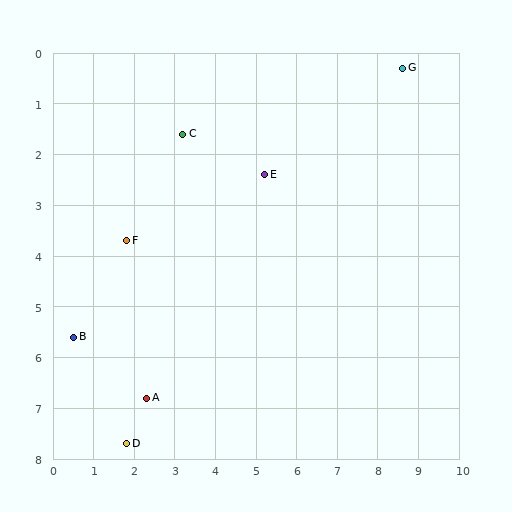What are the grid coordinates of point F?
Point F is at approximately (1.8, 3.7).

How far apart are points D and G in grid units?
Points D and G are about 10.0 grid units apart.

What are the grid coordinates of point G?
Point G is at approximately (8.6, 0.3).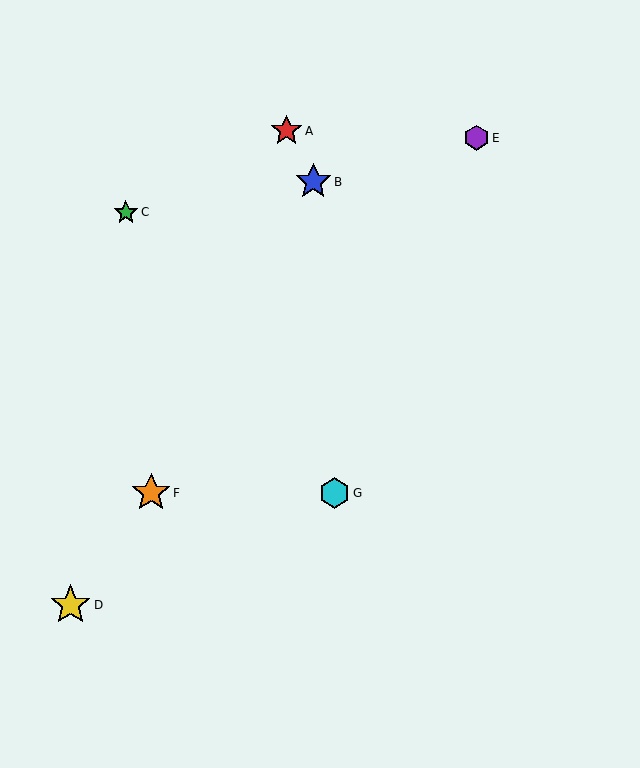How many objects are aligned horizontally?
2 objects (F, G) are aligned horizontally.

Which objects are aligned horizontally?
Objects F, G are aligned horizontally.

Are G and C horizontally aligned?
No, G is at y≈493 and C is at y≈212.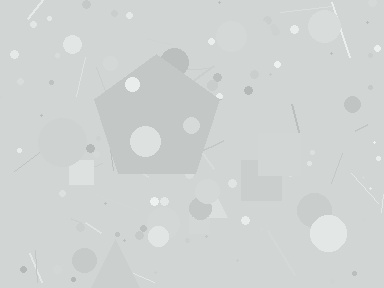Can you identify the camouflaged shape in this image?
The camouflaged shape is a pentagon.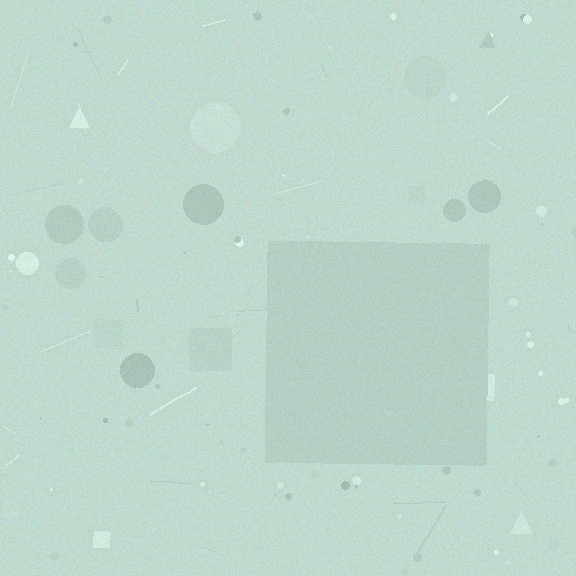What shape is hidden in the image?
A square is hidden in the image.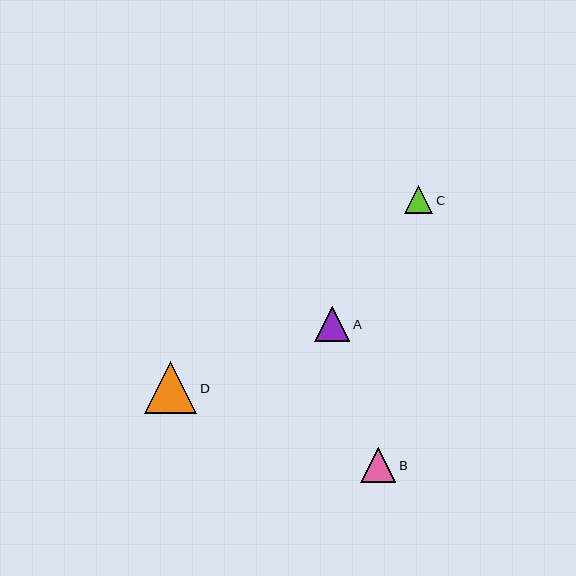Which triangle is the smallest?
Triangle C is the smallest with a size of approximately 28 pixels.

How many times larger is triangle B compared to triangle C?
Triangle B is approximately 1.3 times the size of triangle C.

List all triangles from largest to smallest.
From largest to smallest: D, B, A, C.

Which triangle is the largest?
Triangle D is the largest with a size of approximately 53 pixels.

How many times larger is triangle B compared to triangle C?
Triangle B is approximately 1.3 times the size of triangle C.